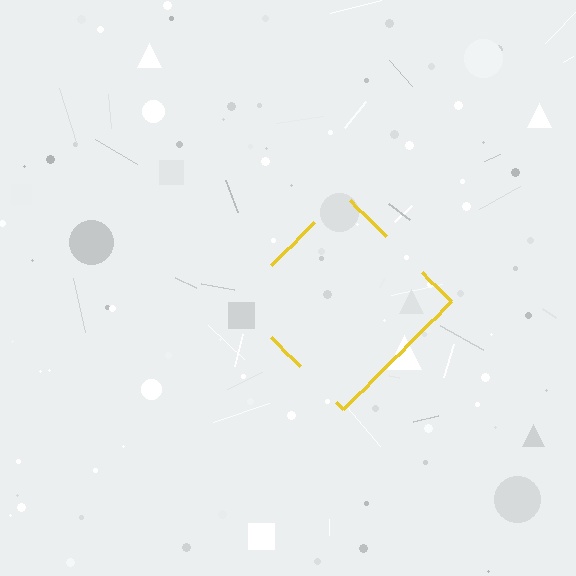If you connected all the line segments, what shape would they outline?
They would outline a diamond.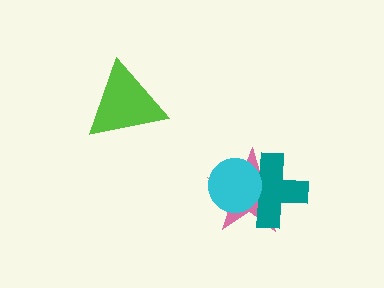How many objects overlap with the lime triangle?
0 objects overlap with the lime triangle.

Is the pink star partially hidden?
Yes, it is partially covered by another shape.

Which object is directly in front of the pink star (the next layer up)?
The teal cross is directly in front of the pink star.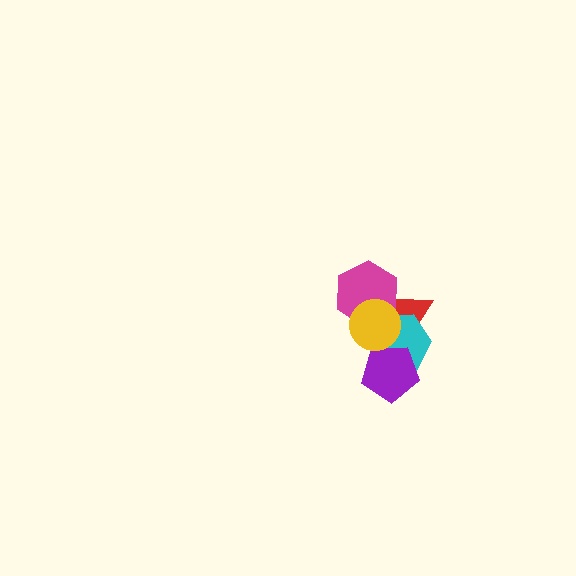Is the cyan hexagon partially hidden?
Yes, it is partially covered by another shape.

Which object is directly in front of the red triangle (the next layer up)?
The cyan hexagon is directly in front of the red triangle.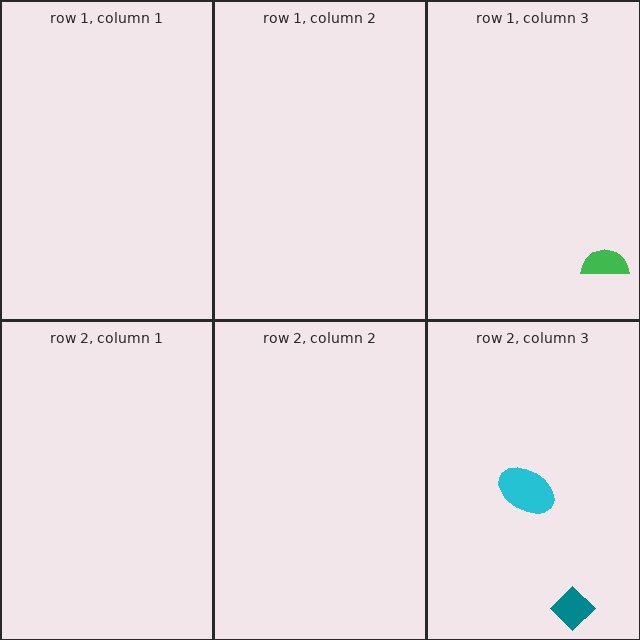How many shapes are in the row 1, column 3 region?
1.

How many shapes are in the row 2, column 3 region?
2.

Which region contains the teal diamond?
The row 2, column 3 region.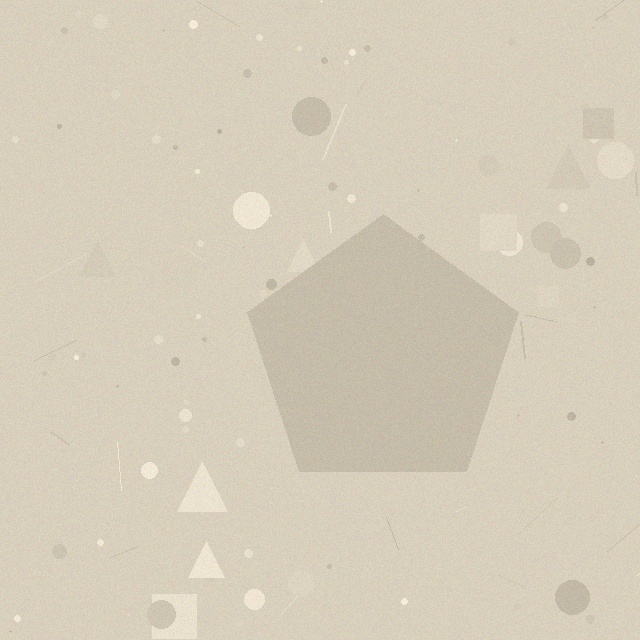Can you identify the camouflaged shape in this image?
The camouflaged shape is a pentagon.